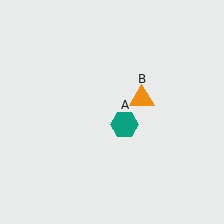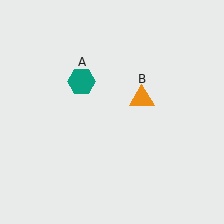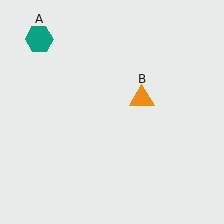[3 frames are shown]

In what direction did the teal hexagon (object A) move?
The teal hexagon (object A) moved up and to the left.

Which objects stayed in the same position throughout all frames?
Orange triangle (object B) remained stationary.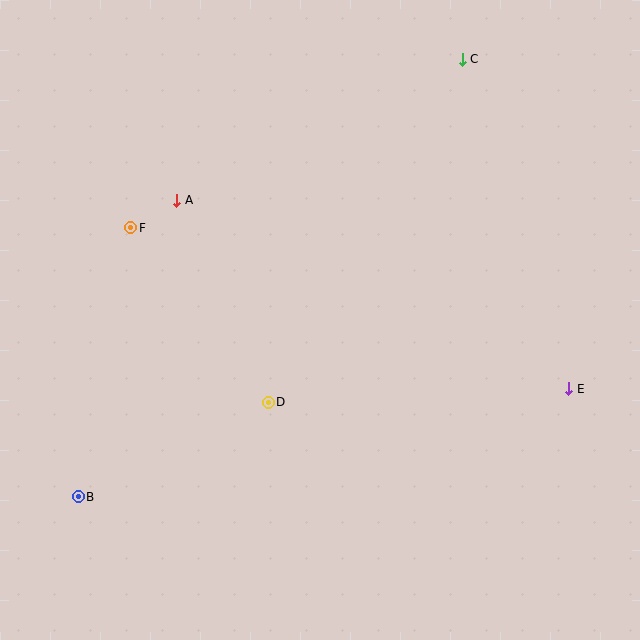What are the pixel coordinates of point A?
Point A is at (177, 200).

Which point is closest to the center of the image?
Point D at (268, 402) is closest to the center.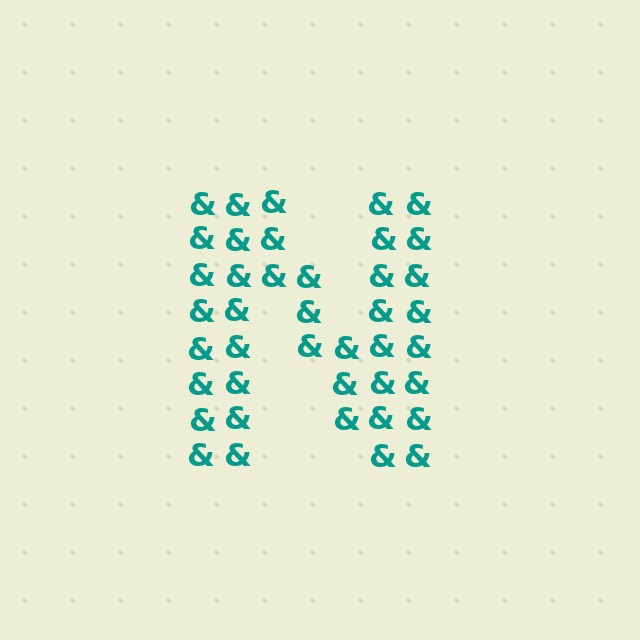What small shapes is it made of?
It is made of small ampersands.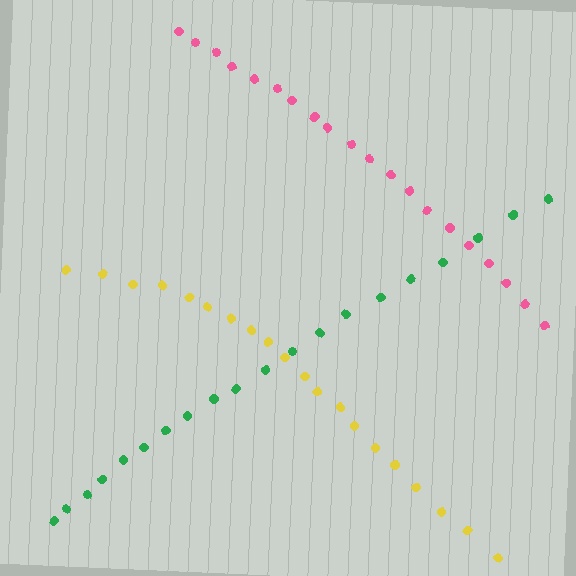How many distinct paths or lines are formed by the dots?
There are 3 distinct paths.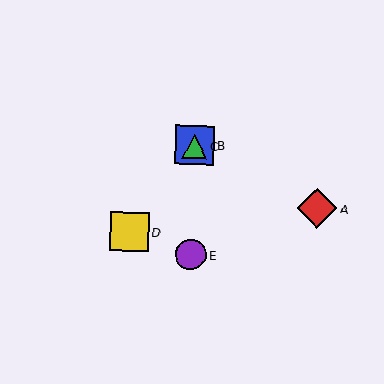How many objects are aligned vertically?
3 objects (B, C, E) are aligned vertically.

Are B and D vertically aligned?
No, B is at x≈195 and D is at x≈129.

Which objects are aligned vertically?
Objects B, C, E are aligned vertically.